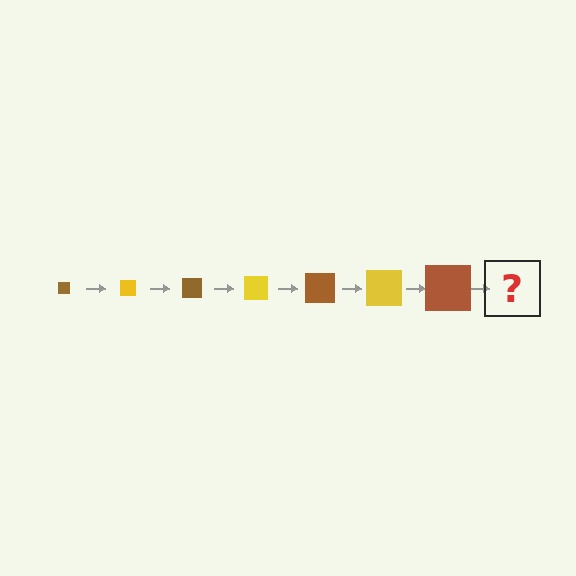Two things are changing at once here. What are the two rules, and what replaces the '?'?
The two rules are that the square grows larger each step and the color cycles through brown and yellow. The '?' should be a yellow square, larger than the previous one.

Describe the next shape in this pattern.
It should be a yellow square, larger than the previous one.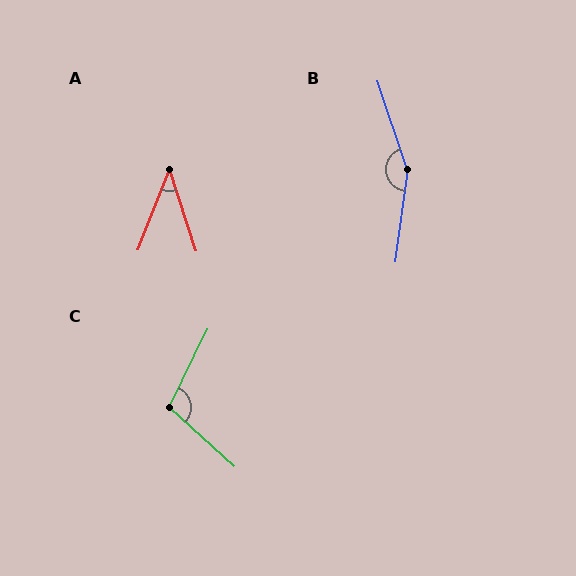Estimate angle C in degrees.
Approximately 106 degrees.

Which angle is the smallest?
A, at approximately 40 degrees.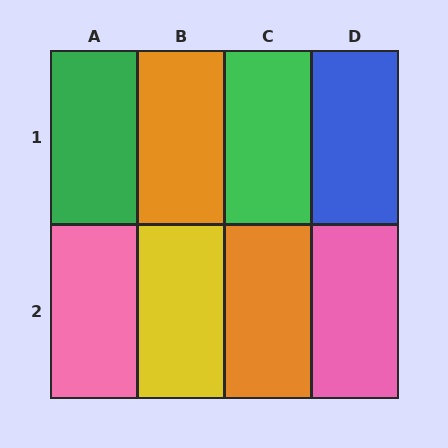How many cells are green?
2 cells are green.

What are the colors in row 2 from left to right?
Pink, yellow, orange, pink.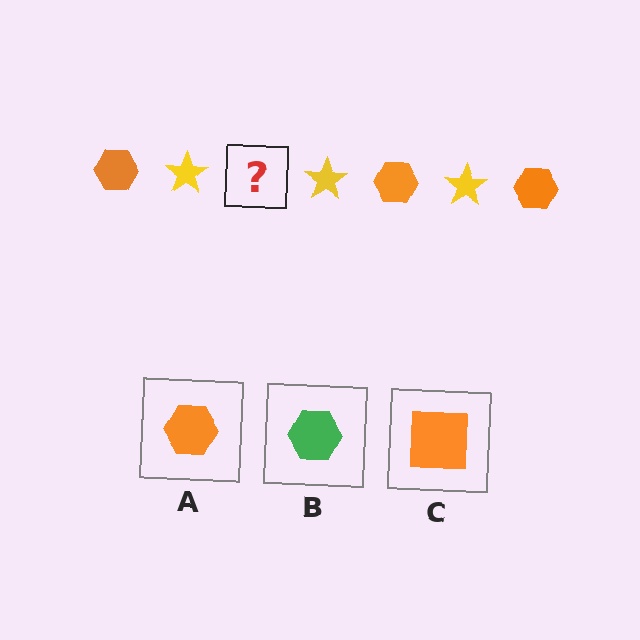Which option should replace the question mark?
Option A.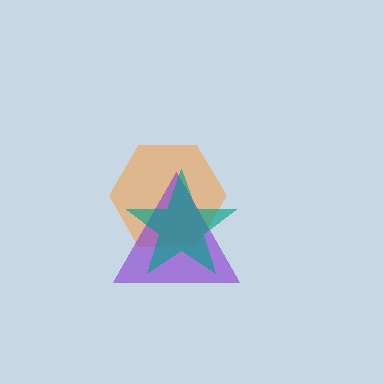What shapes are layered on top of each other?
The layered shapes are: an orange hexagon, a purple triangle, a teal star.